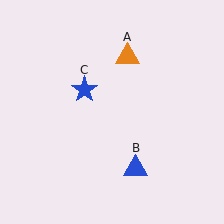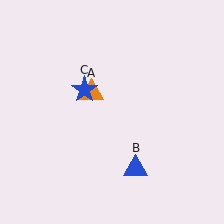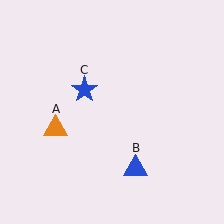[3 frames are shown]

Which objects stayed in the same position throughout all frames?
Blue triangle (object B) and blue star (object C) remained stationary.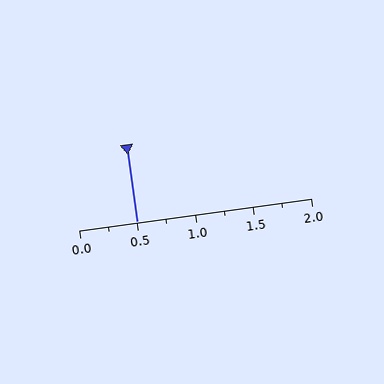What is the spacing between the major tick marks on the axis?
The major ticks are spaced 0.5 apart.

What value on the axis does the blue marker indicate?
The marker indicates approximately 0.5.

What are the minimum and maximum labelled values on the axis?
The axis runs from 0.0 to 2.0.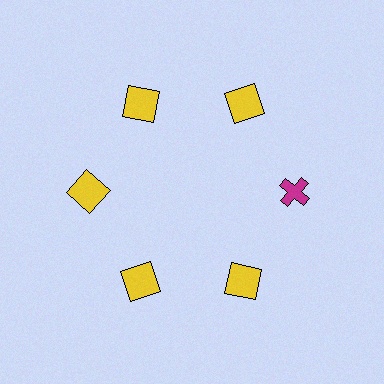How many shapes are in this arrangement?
There are 6 shapes arranged in a ring pattern.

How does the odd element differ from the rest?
It differs in both color (magenta instead of yellow) and shape (cross instead of square).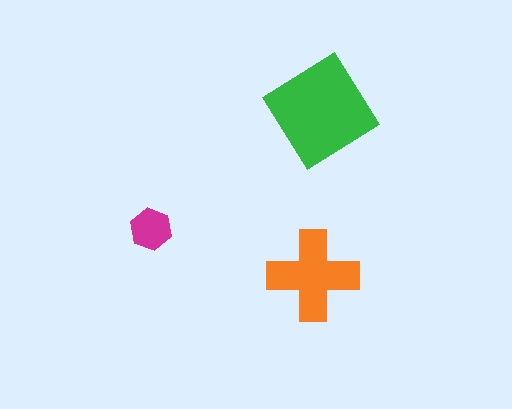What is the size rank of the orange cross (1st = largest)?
2nd.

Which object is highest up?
The green diamond is topmost.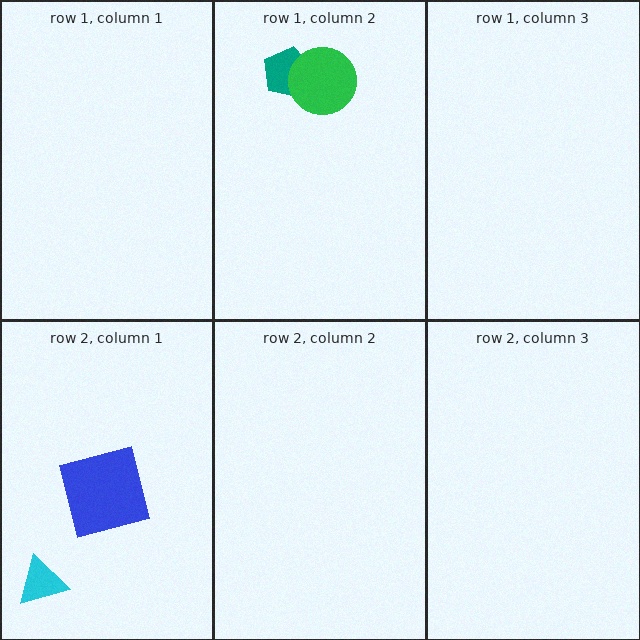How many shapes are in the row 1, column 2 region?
2.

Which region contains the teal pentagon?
The row 1, column 2 region.